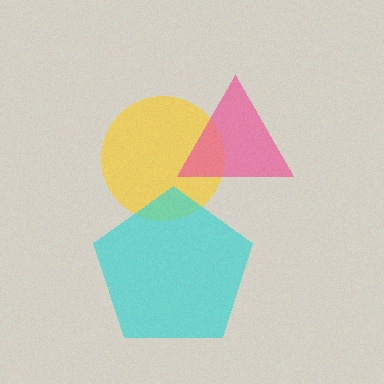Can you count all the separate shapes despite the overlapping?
Yes, there are 3 separate shapes.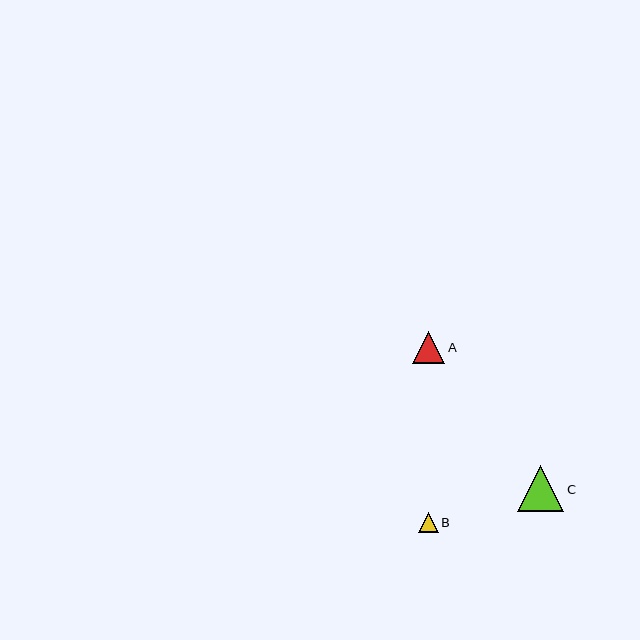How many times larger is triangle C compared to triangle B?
Triangle C is approximately 2.3 times the size of triangle B.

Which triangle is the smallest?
Triangle B is the smallest with a size of approximately 20 pixels.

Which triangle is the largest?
Triangle C is the largest with a size of approximately 46 pixels.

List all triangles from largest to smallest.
From largest to smallest: C, A, B.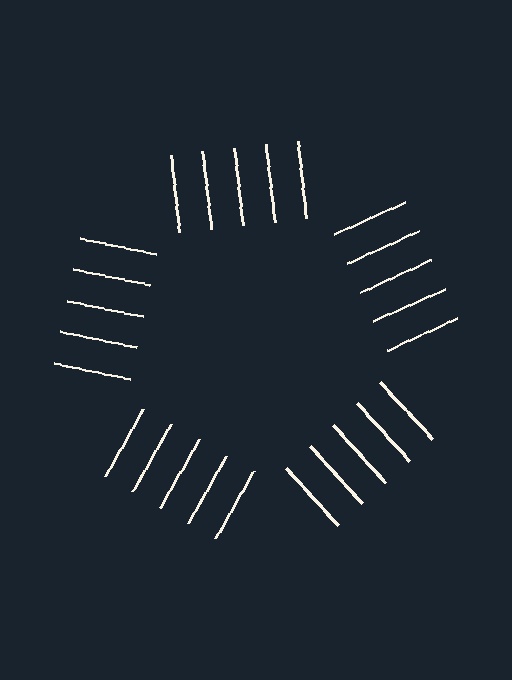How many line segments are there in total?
25 — 5 along each of the 5 edges.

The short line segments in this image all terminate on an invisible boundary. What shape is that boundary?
An illusory pentagon — the line segments terminate on its edges but no continuous stroke is drawn.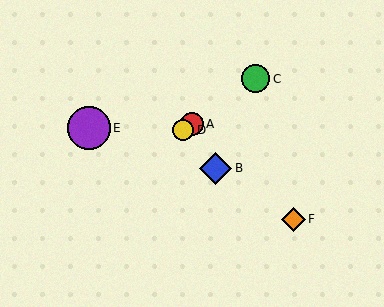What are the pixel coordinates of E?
Object E is at (89, 128).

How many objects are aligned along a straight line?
3 objects (A, C, D) are aligned along a straight line.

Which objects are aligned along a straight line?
Objects A, C, D are aligned along a straight line.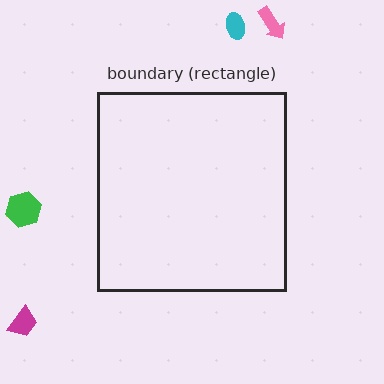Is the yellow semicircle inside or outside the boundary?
Outside.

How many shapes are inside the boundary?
0 inside, 5 outside.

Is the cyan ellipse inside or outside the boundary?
Outside.